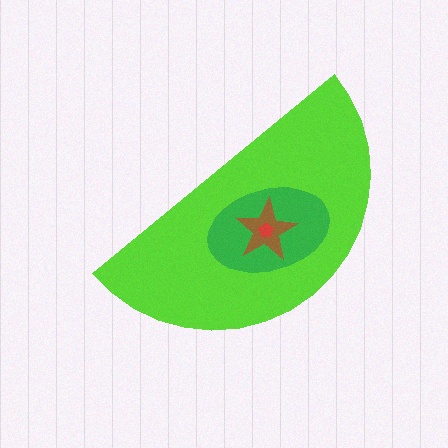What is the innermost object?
The red pentagon.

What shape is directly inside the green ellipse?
The brown star.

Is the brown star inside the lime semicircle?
Yes.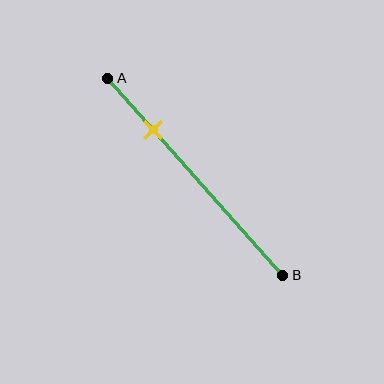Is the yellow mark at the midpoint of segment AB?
No, the mark is at about 25% from A, not at the 50% midpoint.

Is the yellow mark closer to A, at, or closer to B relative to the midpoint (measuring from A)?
The yellow mark is closer to point A than the midpoint of segment AB.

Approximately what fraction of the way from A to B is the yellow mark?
The yellow mark is approximately 25% of the way from A to B.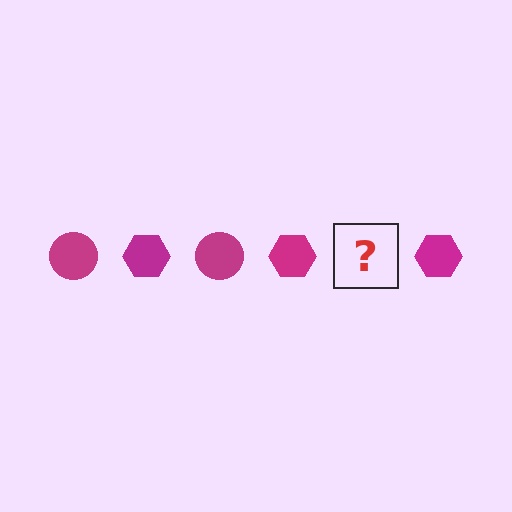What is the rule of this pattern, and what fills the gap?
The rule is that the pattern cycles through circle, hexagon shapes in magenta. The gap should be filled with a magenta circle.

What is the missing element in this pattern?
The missing element is a magenta circle.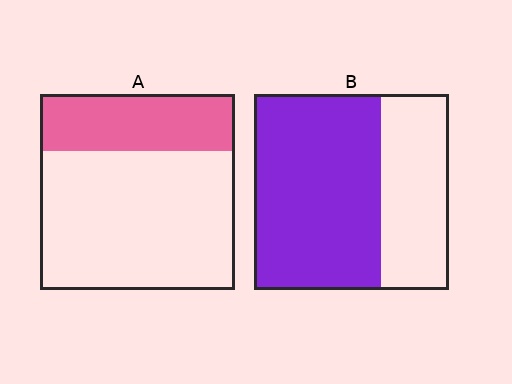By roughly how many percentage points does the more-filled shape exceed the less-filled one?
By roughly 35 percentage points (B over A).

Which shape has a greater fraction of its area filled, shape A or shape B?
Shape B.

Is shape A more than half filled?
No.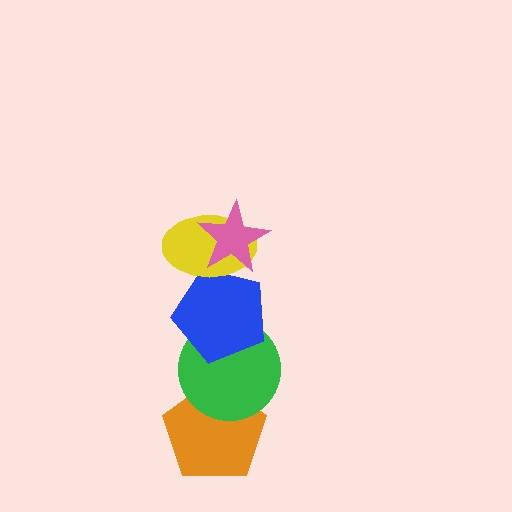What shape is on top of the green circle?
The blue pentagon is on top of the green circle.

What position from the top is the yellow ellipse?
The yellow ellipse is 2nd from the top.